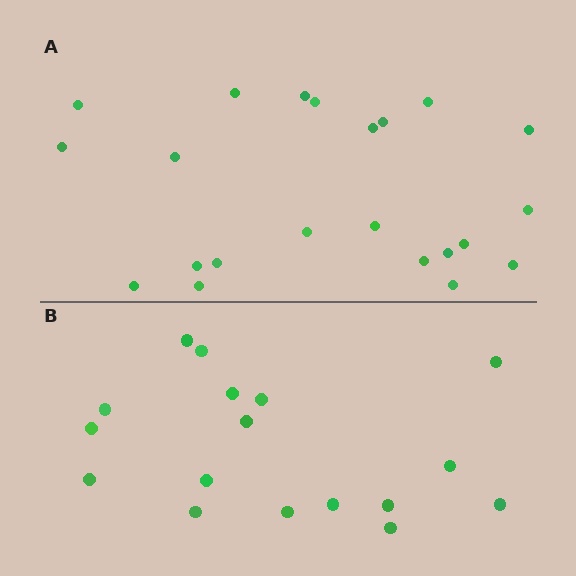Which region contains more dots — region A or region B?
Region A (the top region) has more dots.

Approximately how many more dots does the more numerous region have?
Region A has about 5 more dots than region B.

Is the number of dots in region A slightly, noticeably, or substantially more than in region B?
Region A has noticeably more, but not dramatically so. The ratio is roughly 1.3 to 1.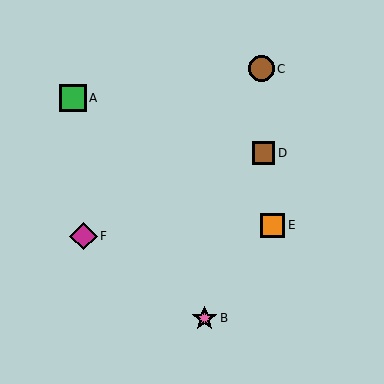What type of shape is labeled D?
Shape D is a brown square.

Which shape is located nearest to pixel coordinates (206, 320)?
The pink star (labeled B) at (205, 318) is nearest to that location.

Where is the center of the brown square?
The center of the brown square is at (263, 153).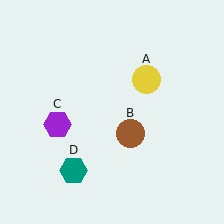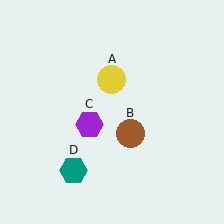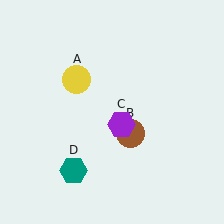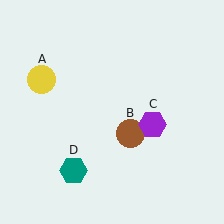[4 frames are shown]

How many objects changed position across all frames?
2 objects changed position: yellow circle (object A), purple hexagon (object C).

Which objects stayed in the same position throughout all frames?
Brown circle (object B) and teal hexagon (object D) remained stationary.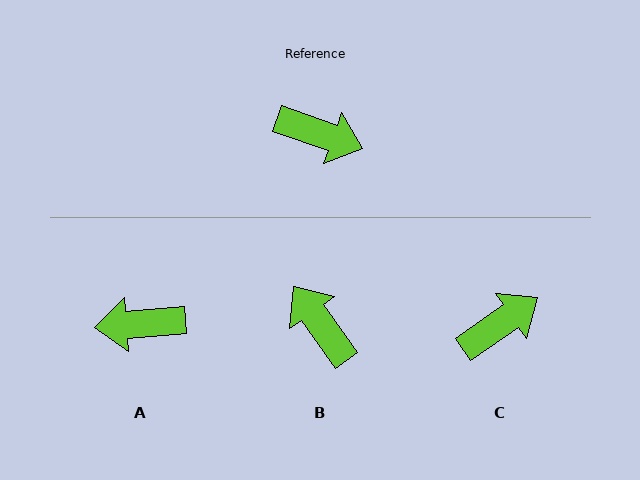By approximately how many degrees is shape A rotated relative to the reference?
Approximately 156 degrees clockwise.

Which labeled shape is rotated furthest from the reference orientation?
A, about 156 degrees away.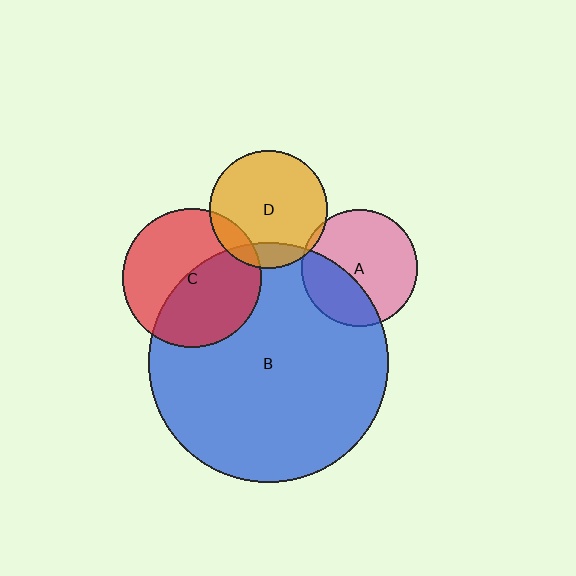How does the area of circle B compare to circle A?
Approximately 4.3 times.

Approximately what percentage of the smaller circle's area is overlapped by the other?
Approximately 10%.